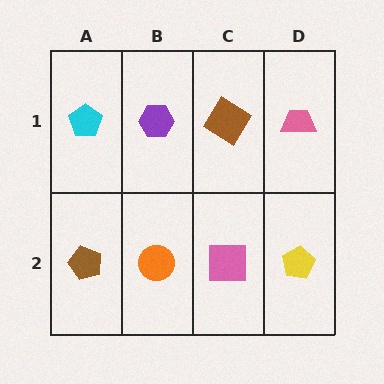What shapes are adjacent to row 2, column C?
A brown diamond (row 1, column C), an orange circle (row 2, column B), a yellow pentagon (row 2, column D).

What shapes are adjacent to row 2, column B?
A purple hexagon (row 1, column B), a brown pentagon (row 2, column A), a pink square (row 2, column C).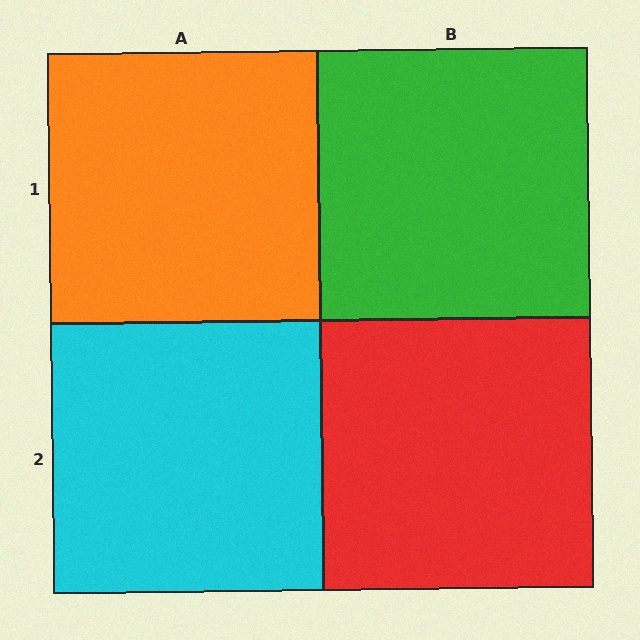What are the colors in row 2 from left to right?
Cyan, red.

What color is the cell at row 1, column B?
Green.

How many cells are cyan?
1 cell is cyan.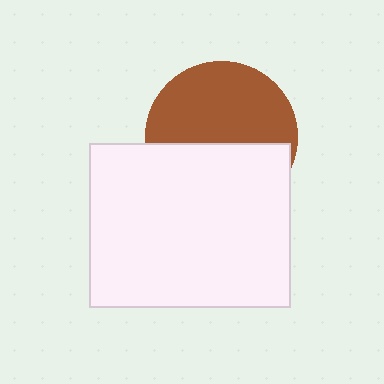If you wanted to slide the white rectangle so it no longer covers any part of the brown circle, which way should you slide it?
Slide it down — that is the most direct way to separate the two shapes.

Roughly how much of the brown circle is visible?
About half of it is visible (roughly 56%).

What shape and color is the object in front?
The object in front is a white rectangle.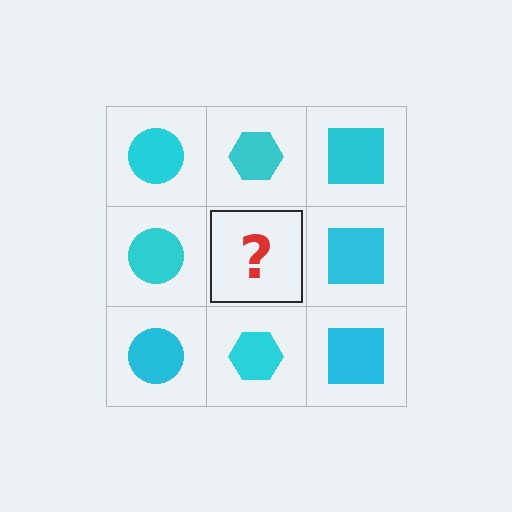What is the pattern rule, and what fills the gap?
The rule is that each column has a consistent shape. The gap should be filled with a cyan hexagon.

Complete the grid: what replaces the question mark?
The question mark should be replaced with a cyan hexagon.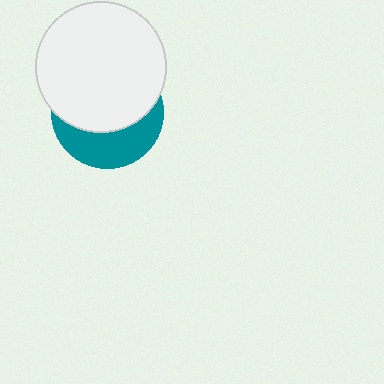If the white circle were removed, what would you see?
You would see the complete teal circle.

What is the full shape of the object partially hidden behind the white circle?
The partially hidden object is a teal circle.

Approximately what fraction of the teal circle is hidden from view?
Roughly 62% of the teal circle is hidden behind the white circle.